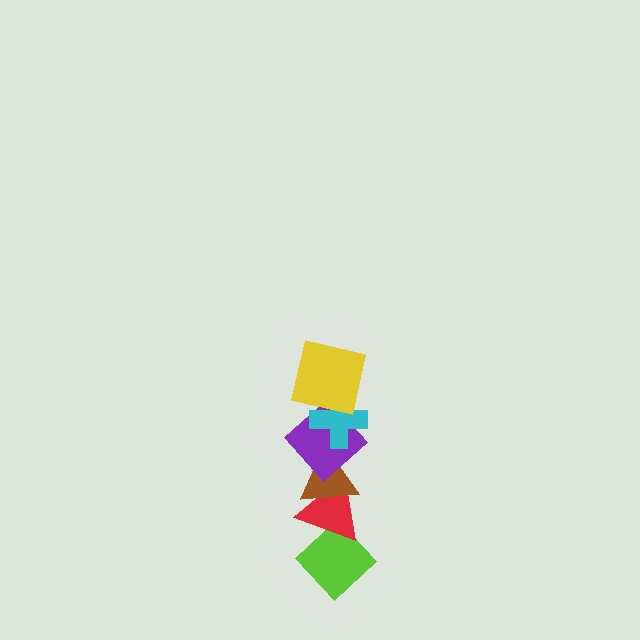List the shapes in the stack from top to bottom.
From top to bottom: the yellow square, the cyan cross, the purple diamond, the brown triangle, the red triangle, the lime diamond.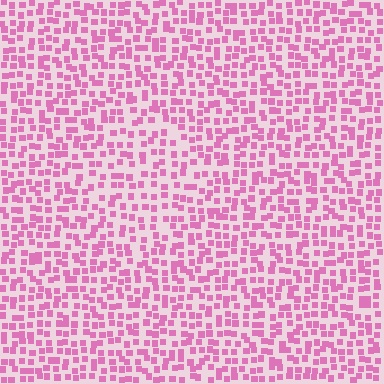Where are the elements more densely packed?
The elements are more densely packed outside the diamond boundary.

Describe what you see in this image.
The image contains small pink elements arranged at two different densities. A diamond-shaped region is visible where the elements are less densely packed than the surrounding area.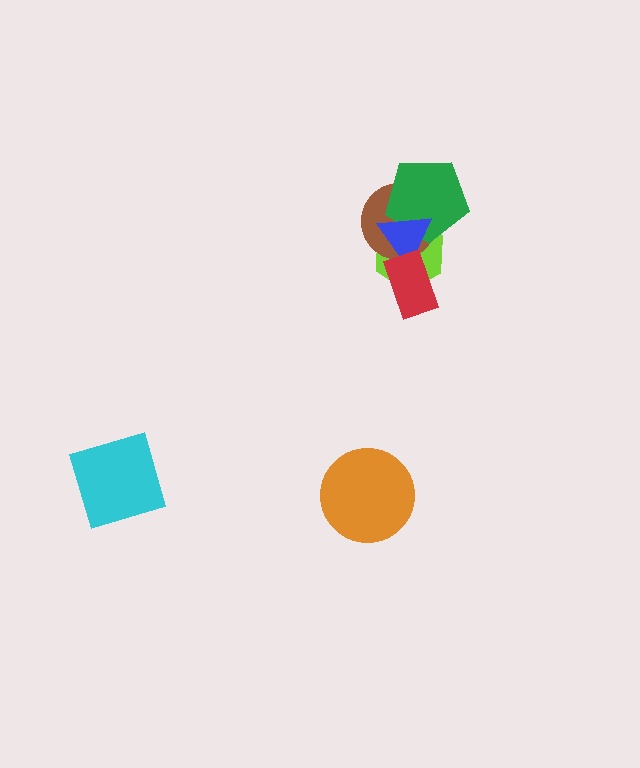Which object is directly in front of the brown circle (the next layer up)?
The green pentagon is directly in front of the brown circle.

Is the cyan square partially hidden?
No, no other shape covers it.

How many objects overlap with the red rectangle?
2 objects overlap with the red rectangle.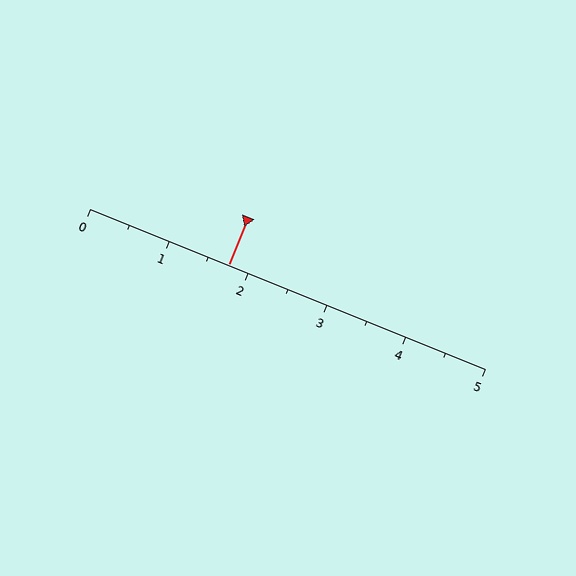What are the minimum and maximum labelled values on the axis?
The axis runs from 0 to 5.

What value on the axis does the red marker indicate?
The marker indicates approximately 1.8.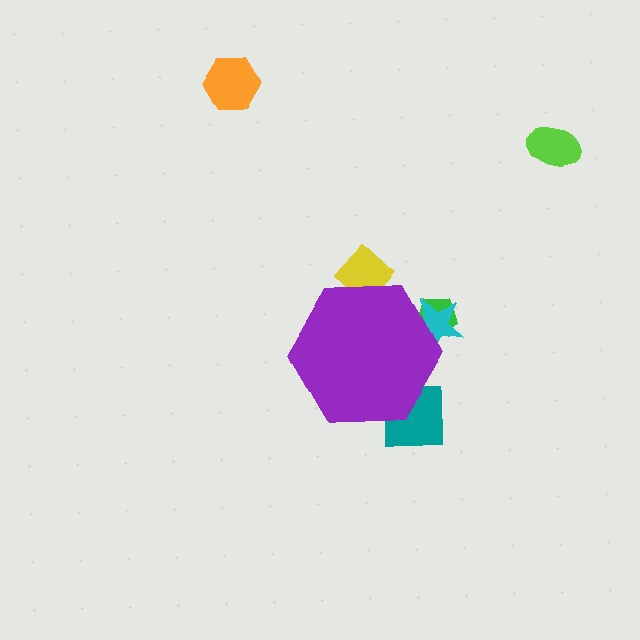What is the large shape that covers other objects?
A purple hexagon.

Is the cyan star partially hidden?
Yes, the cyan star is partially hidden behind the purple hexagon.